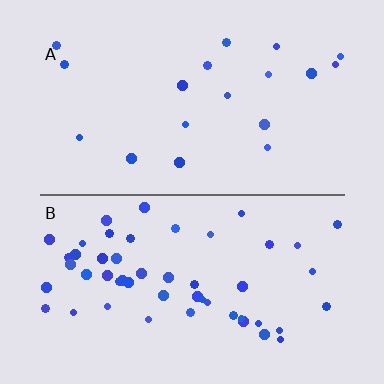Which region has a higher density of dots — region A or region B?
B (the bottom).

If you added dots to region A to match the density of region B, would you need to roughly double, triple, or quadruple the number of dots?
Approximately triple.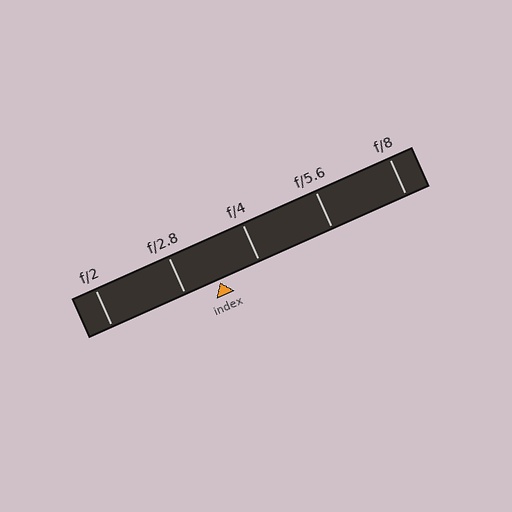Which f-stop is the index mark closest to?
The index mark is closest to f/2.8.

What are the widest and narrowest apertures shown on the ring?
The widest aperture shown is f/2 and the narrowest is f/8.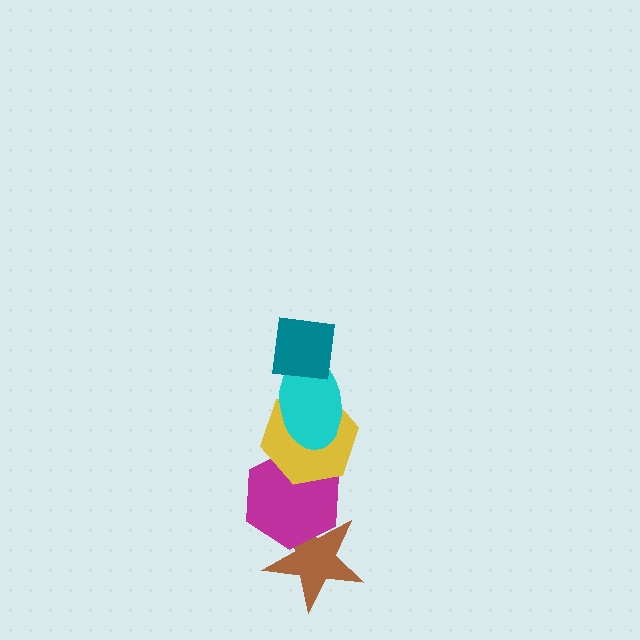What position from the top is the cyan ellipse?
The cyan ellipse is 2nd from the top.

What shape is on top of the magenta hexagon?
The yellow hexagon is on top of the magenta hexagon.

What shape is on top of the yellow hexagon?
The cyan ellipse is on top of the yellow hexagon.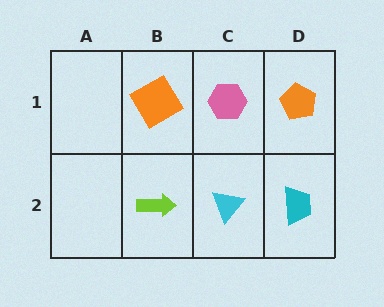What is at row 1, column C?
A pink hexagon.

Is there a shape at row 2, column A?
No, that cell is empty.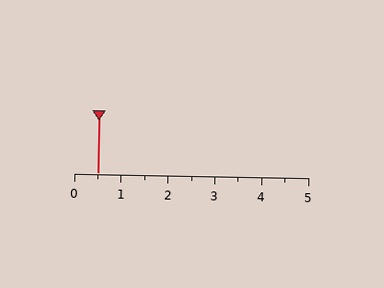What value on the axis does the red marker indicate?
The marker indicates approximately 0.5.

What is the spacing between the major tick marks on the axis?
The major ticks are spaced 1 apart.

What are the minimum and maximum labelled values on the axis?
The axis runs from 0 to 5.